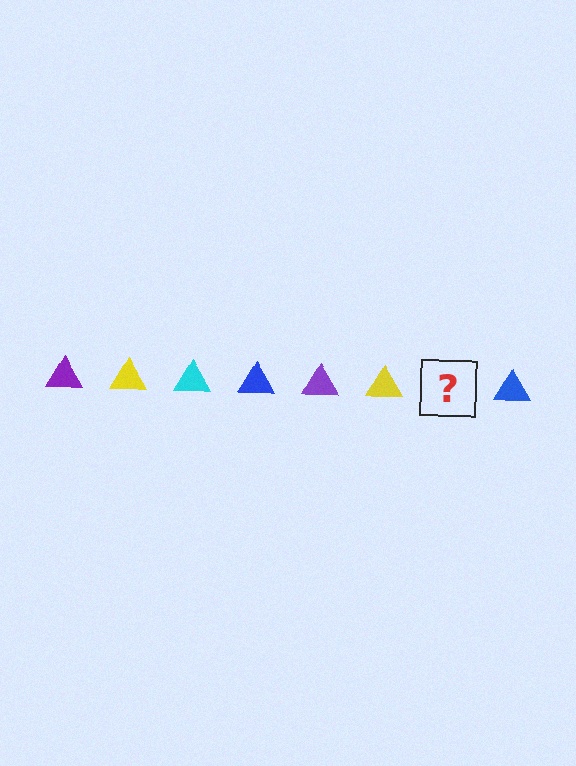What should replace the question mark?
The question mark should be replaced with a cyan triangle.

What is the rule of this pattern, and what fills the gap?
The rule is that the pattern cycles through purple, yellow, cyan, blue triangles. The gap should be filled with a cyan triangle.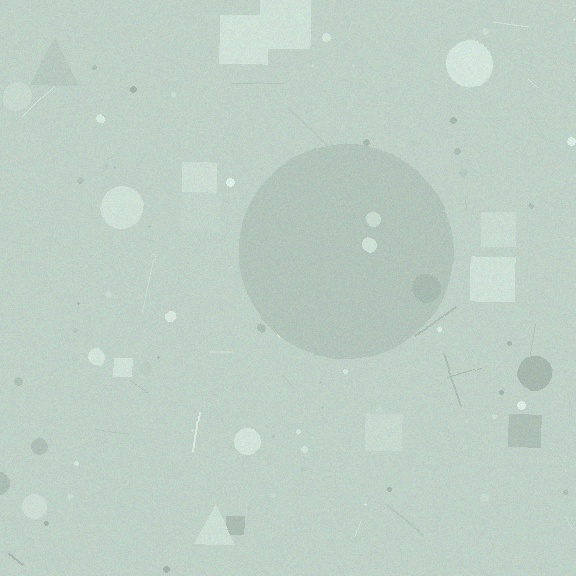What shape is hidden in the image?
A circle is hidden in the image.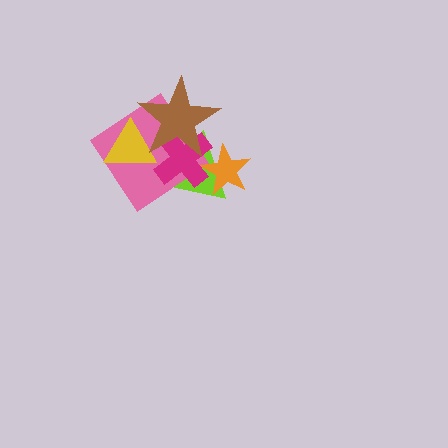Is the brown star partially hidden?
No, no other shape covers it.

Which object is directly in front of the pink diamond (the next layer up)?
The yellow triangle is directly in front of the pink diamond.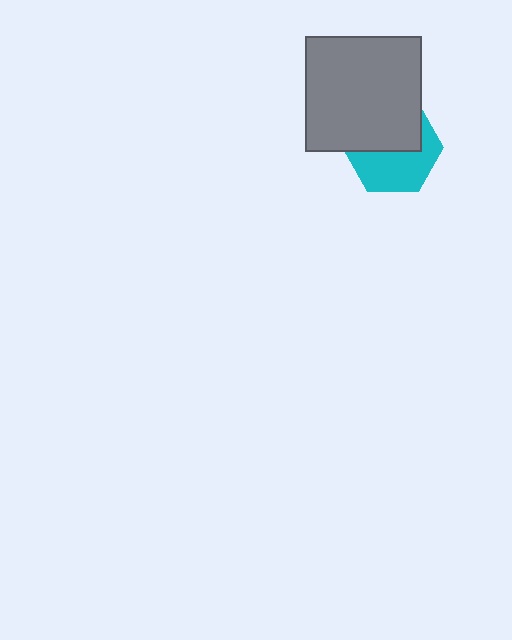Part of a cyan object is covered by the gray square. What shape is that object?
It is a hexagon.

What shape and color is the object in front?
The object in front is a gray square.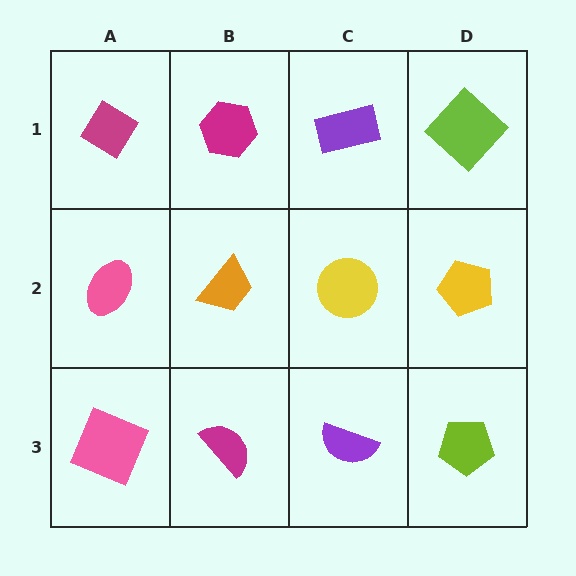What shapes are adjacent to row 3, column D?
A yellow pentagon (row 2, column D), a purple semicircle (row 3, column C).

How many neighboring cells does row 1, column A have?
2.